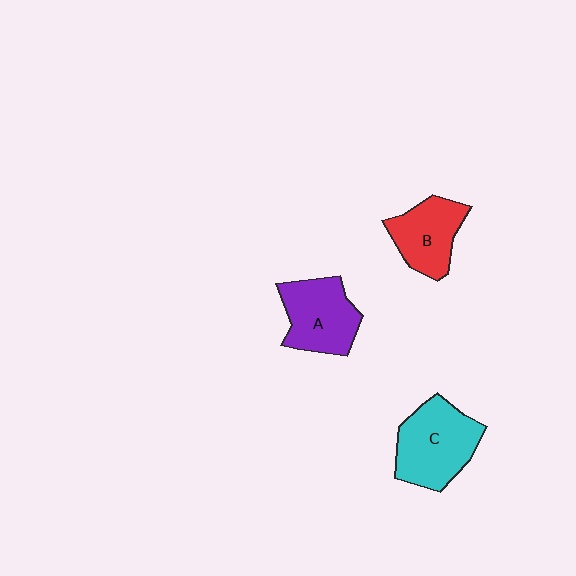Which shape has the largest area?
Shape C (cyan).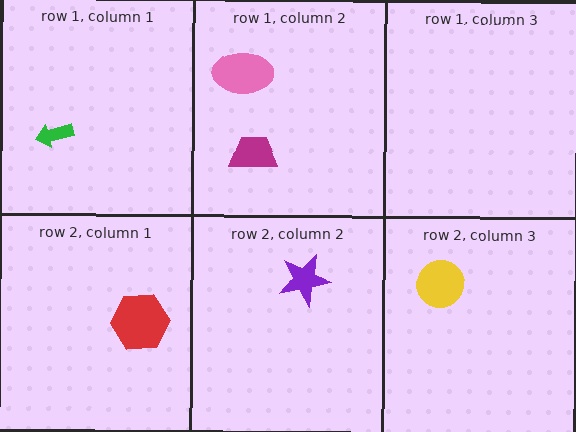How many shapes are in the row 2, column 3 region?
1.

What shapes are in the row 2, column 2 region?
The purple star.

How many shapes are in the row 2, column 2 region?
1.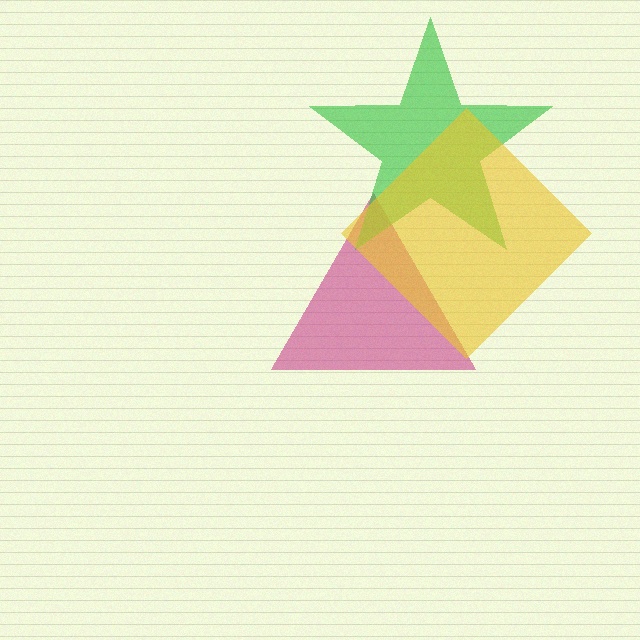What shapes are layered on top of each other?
The layered shapes are: a magenta triangle, a green star, a yellow diamond.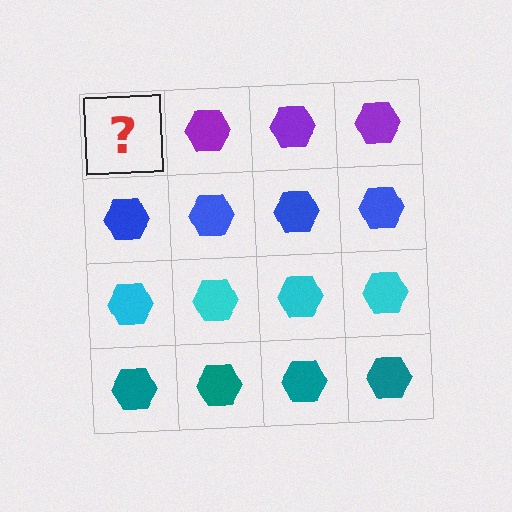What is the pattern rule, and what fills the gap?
The rule is that each row has a consistent color. The gap should be filled with a purple hexagon.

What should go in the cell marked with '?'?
The missing cell should contain a purple hexagon.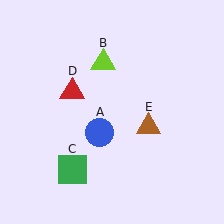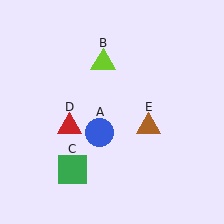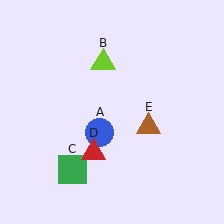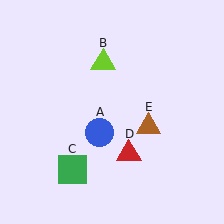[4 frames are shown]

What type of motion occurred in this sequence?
The red triangle (object D) rotated counterclockwise around the center of the scene.